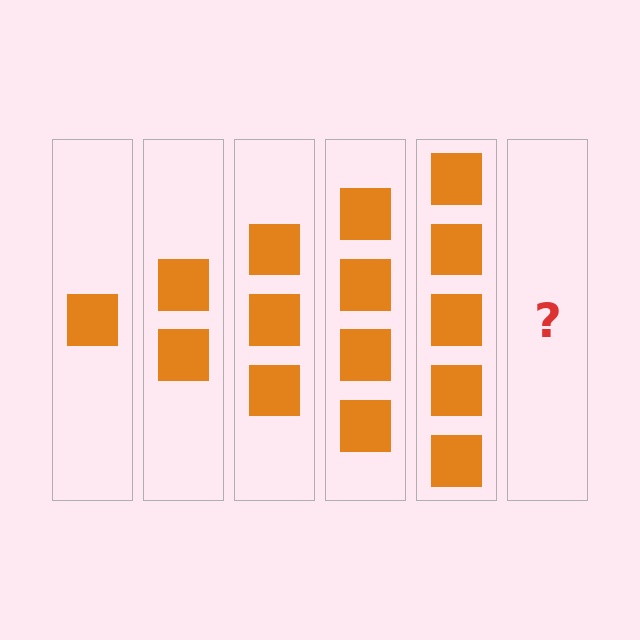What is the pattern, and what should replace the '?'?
The pattern is that each step adds one more square. The '?' should be 6 squares.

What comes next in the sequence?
The next element should be 6 squares.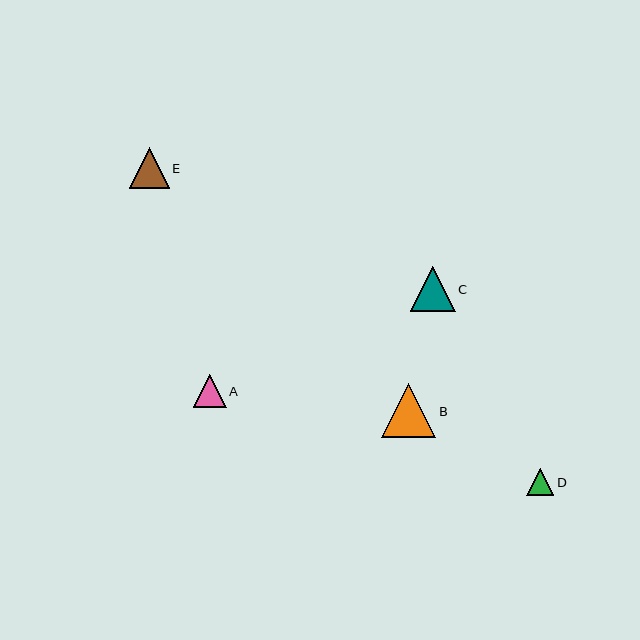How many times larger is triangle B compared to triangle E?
Triangle B is approximately 1.3 times the size of triangle E.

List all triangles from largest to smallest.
From largest to smallest: B, C, E, A, D.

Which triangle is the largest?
Triangle B is the largest with a size of approximately 54 pixels.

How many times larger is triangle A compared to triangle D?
Triangle A is approximately 1.2 times the size of triangle D.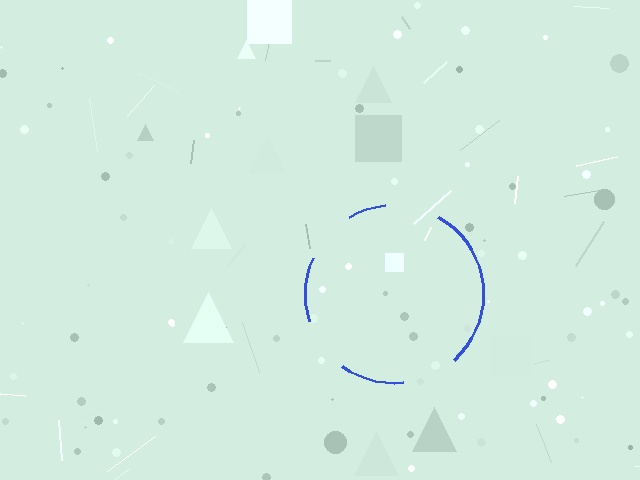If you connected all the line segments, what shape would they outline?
They would outline a circle.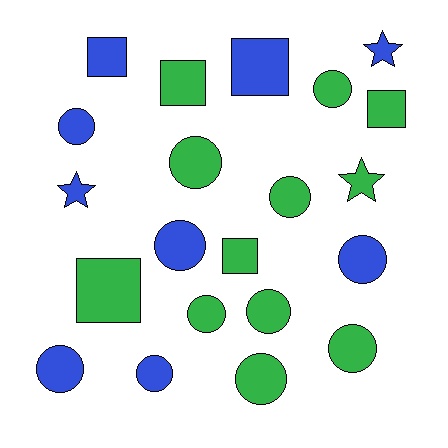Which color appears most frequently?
Green, with 12 objects.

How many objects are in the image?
There are 21 objects.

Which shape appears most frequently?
Circle, with 12 objects.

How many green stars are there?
There is 1 green star.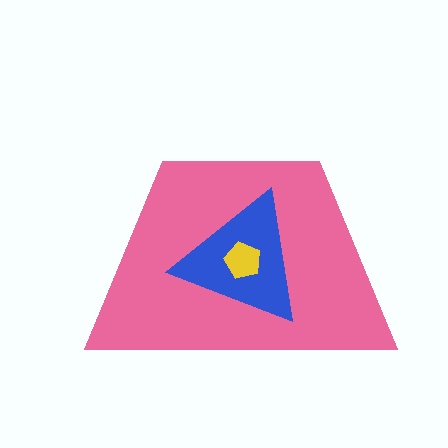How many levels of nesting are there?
3.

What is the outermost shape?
The pink trapezoid.